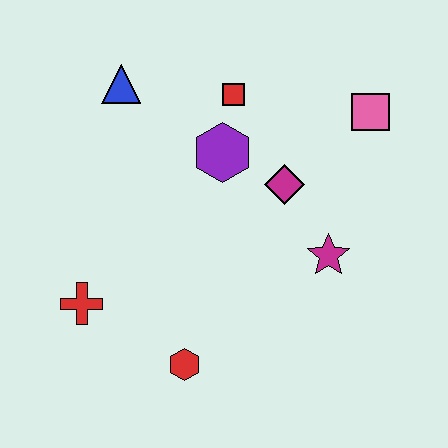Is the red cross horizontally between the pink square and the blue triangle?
No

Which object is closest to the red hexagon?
The red cross is closest to the red hexagon.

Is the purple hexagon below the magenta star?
No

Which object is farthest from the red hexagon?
The pink square is farthest from the red hexagon.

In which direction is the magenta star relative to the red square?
The magenta star is below the red square.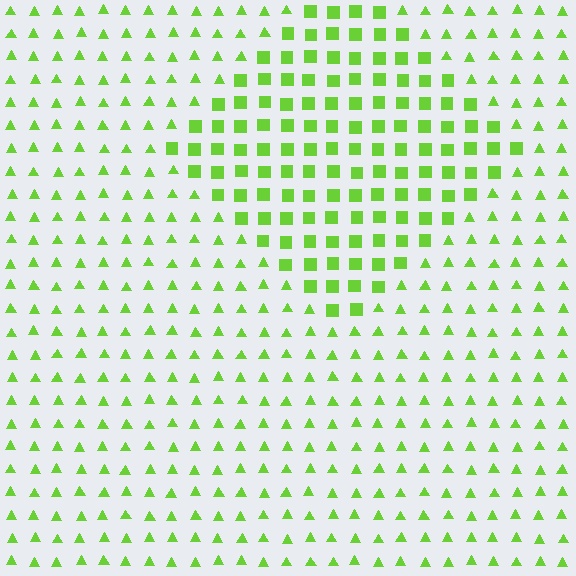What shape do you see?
I see a diamond.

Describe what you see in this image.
The image is filled with small lime elements arranged in a uniform grid. A diamond-shaped region contains squares, while the surrounding area contains triangles. The boundary is defined purely by the change in element shape.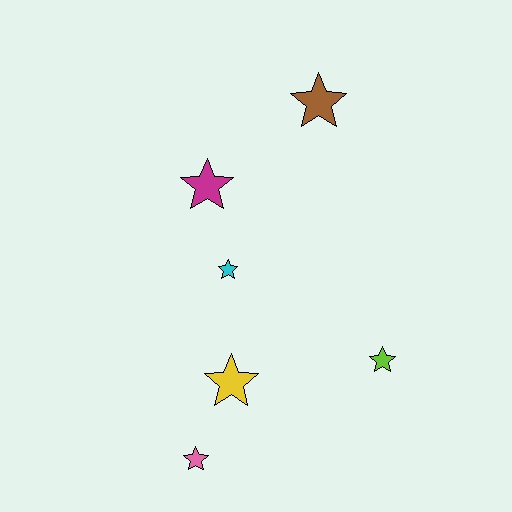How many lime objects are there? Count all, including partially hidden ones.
There is 1 lime object.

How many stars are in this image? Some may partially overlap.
There are 6 stars.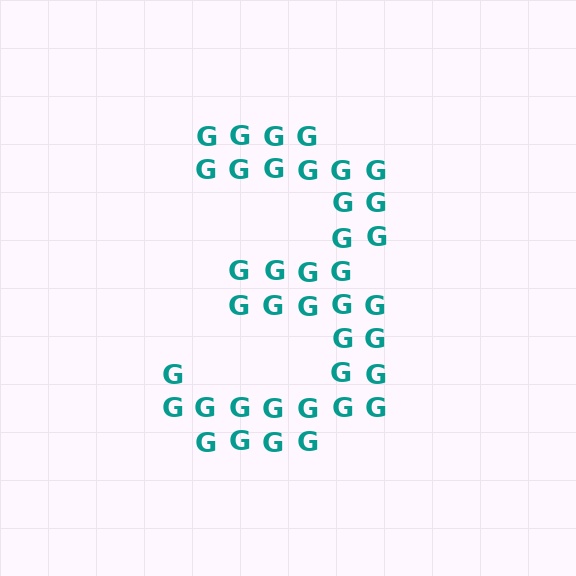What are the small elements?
The small elements are letter G's.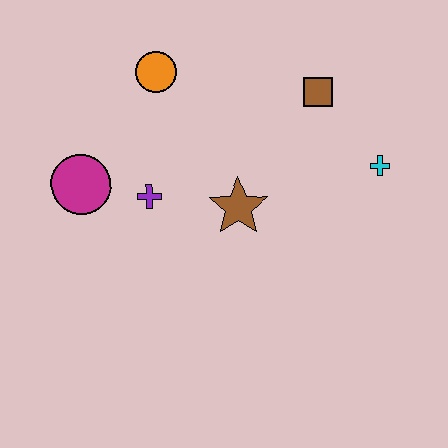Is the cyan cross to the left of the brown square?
No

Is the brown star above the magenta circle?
No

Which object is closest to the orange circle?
The purple cross is closest to the orange circle.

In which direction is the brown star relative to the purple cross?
The brown star is to the right of the purple cross.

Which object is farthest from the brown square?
The magenta circle is farthest from the brown square.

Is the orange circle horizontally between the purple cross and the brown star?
Yes